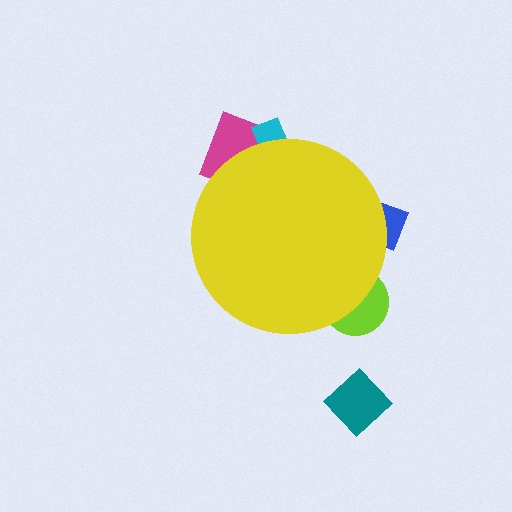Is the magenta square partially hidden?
Yes, the magenta square is partially hidden behind the yellow circle.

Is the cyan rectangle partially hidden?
Yes, the cyan rectangle is partially hidden behind the yellow circle.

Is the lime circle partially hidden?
Yes, the lime circle is partially hidden behind the yellow circle.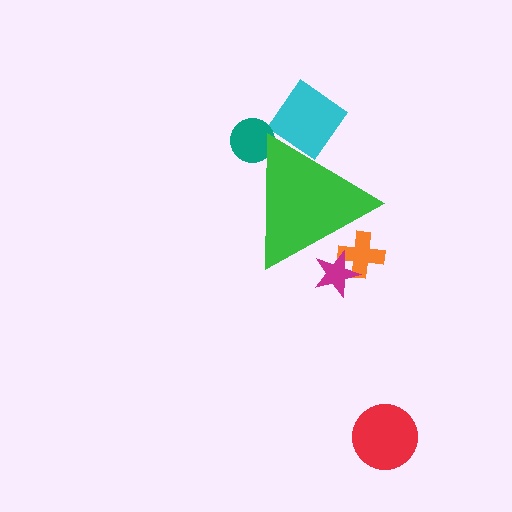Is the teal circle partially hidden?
Yes, the teal circle is partially hidden behind the green triangle.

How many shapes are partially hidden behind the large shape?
4 shapes are partially hidden.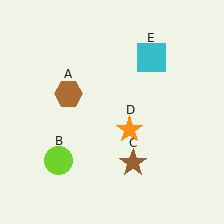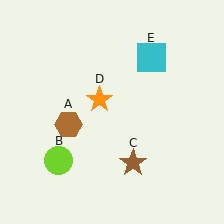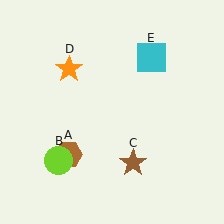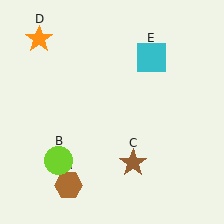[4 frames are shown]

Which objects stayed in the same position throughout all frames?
Lime circle (object B) and brown star (object C) and cyan square (object E) remained stationary.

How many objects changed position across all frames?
2 objects changed position: brown hexagon (object A), orange star (object D).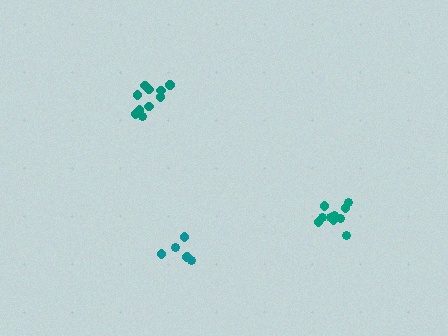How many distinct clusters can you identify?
There are 3 distinct clusters.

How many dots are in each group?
Group 1: 5 dots, Group 2: 10 dots, Group 3: 10 dots (25 total).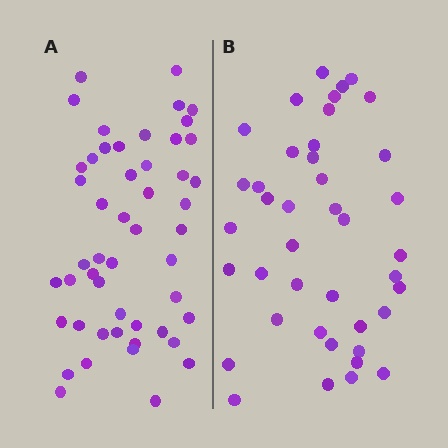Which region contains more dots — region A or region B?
Region A (the left region) has more dots.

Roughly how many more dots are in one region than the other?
Region A has roughly 8 or so more dots than region B.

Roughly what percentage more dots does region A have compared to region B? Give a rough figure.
About 20% more.